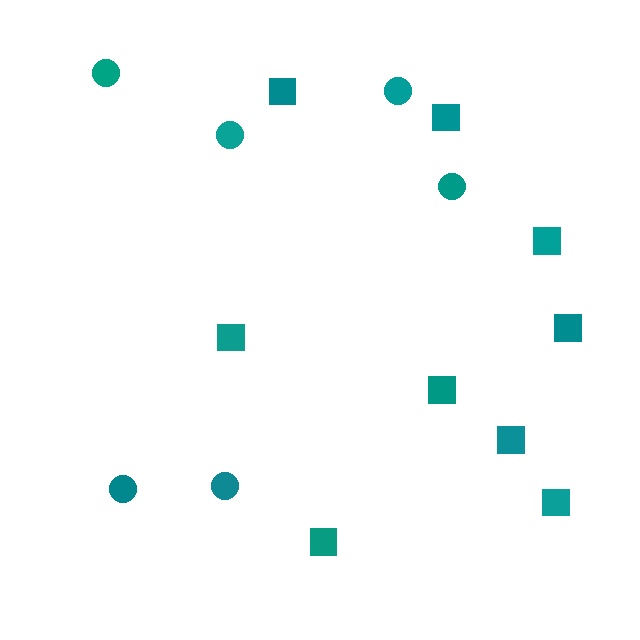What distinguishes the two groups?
There are 2 groups: one group of squares (9) and one group of circles (6).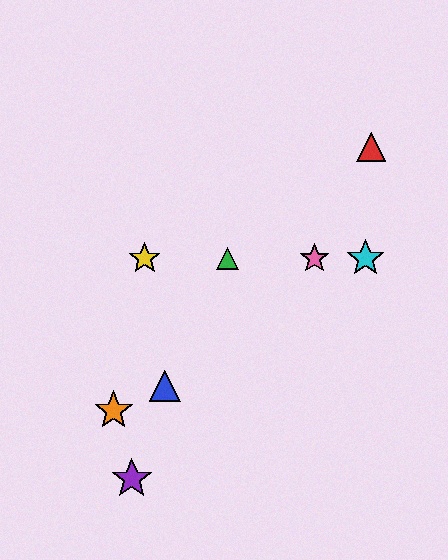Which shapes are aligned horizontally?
The green triangle, the yellow star, the cyan star, the pink star are aligned horizontally.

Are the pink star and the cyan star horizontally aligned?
Yes, both are at y≈259.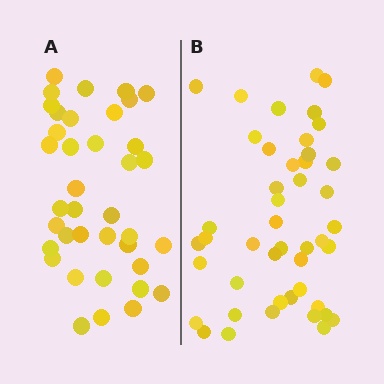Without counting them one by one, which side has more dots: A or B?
Region B (the right region) has more dots.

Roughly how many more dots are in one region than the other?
Region B has roughly 8 or so more dots than region A.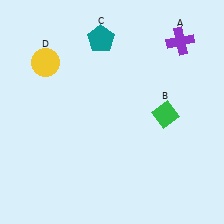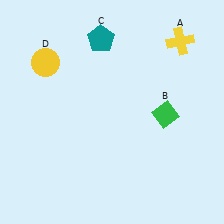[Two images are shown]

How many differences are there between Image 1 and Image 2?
There is 1 difference between the two images.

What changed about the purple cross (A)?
In Image 1, A is purple. In Image 2, it changed to yellow.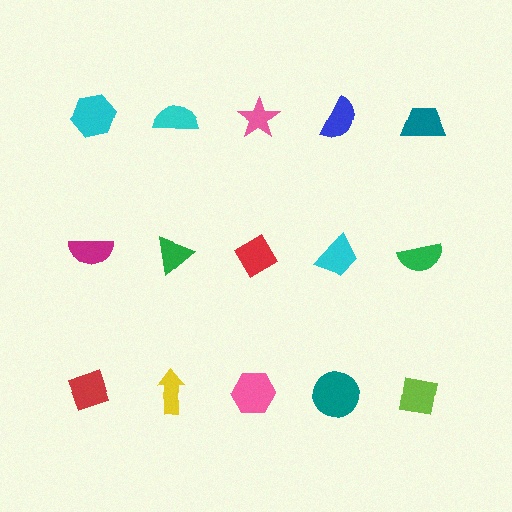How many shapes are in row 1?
5 shapes.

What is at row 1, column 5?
A teal trapezoid.